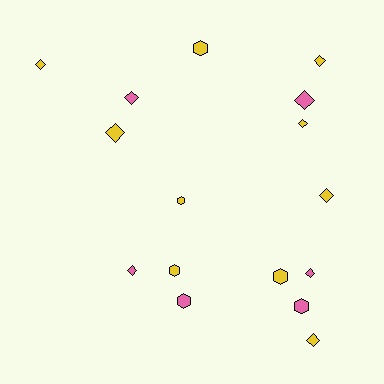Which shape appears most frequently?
Diamond, with 10 objects.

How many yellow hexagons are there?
There are 4 yellow hexagons.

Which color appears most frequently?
Yellow, with 10 objects.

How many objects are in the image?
There are 16 objects.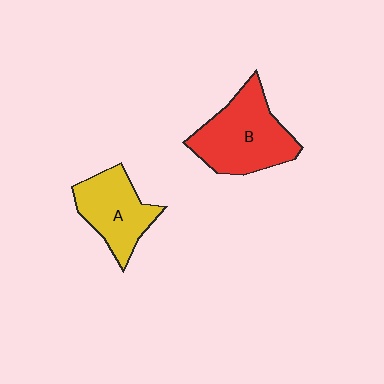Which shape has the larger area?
Shape B (red).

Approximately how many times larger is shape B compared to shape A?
Approximately 1.3 times.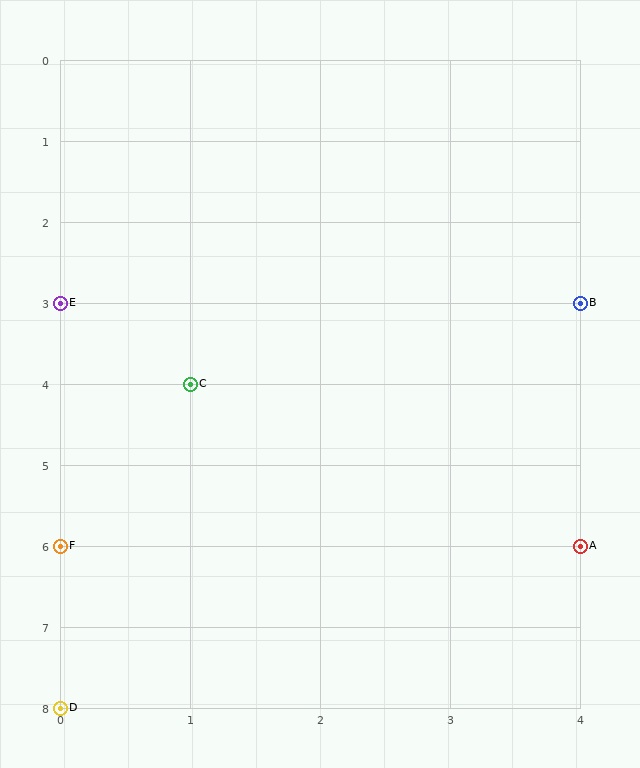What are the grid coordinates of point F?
Point F is at grid coordinates (0, 6).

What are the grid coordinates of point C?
Point C is at grid coordinates (1, 4).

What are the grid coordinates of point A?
Point A is at grid coordinates (4, 6).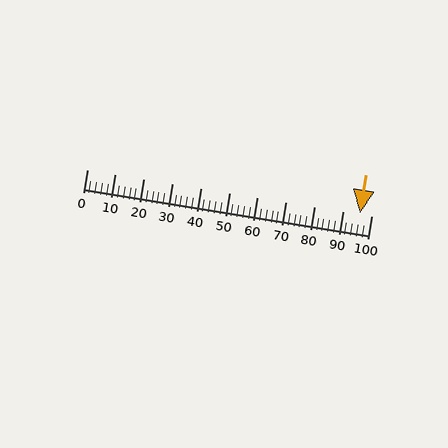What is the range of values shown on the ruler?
The ruler shows values from 0 to 100.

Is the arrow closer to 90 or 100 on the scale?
The arrow is closer to 100.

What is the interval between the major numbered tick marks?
The major tick marks are spaced 10 units apart.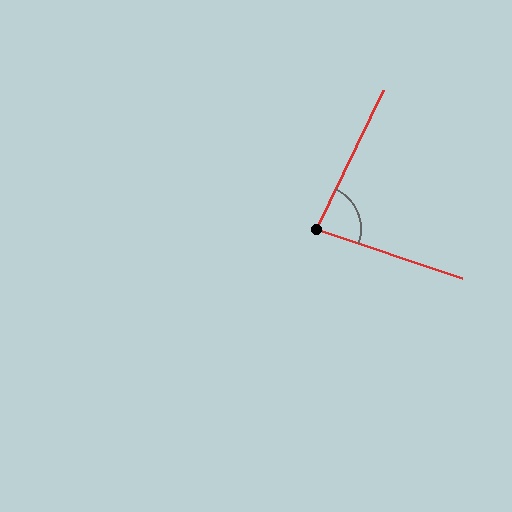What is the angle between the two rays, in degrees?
Approximately 83 degrees.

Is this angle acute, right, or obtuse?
It is acute.